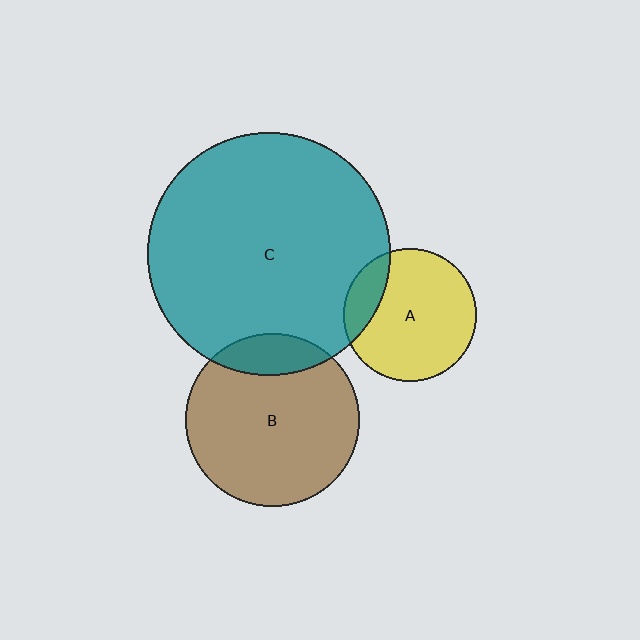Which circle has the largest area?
Circle C (teal).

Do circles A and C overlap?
Yes.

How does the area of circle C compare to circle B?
Approximately 2.0 times.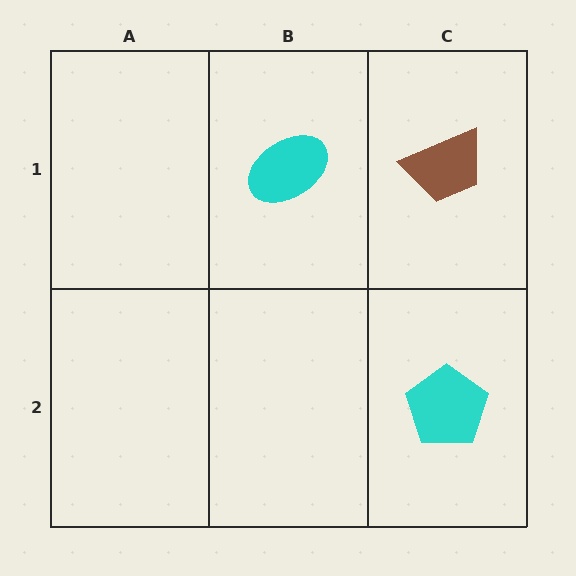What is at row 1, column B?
A cyan ellipse.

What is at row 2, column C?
A cyan pentagon.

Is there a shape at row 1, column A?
No, that cell is empty.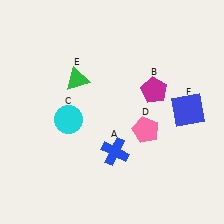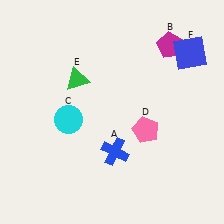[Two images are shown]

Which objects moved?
The objects that moved are: the magenta pentagon (B), the blue square (F).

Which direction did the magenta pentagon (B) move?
The magenta pentagon (B) moved up.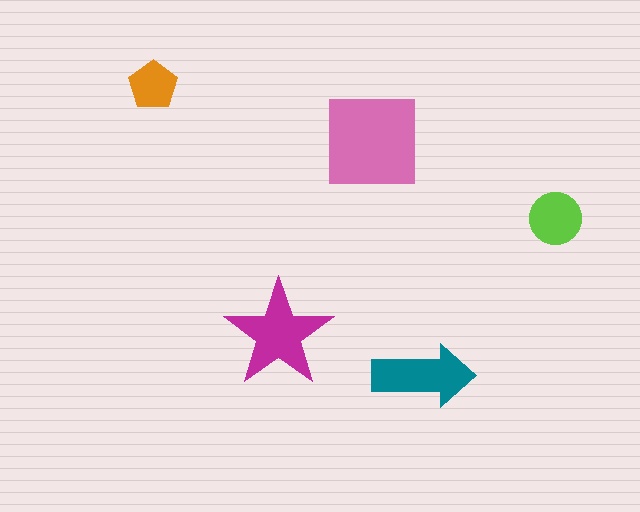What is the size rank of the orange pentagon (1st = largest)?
5th.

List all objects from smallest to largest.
The orange pentagon, the lime circle, the teal arrow, the magenta star, the pink square.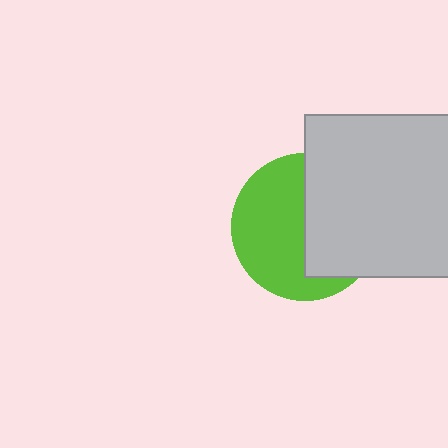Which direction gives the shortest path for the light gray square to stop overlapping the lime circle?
Moving right gives the shortest separation.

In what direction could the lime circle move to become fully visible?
The lime circle could move left. That would shift it out from behind the light gray square entirely.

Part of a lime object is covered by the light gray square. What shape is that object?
It is a circle.